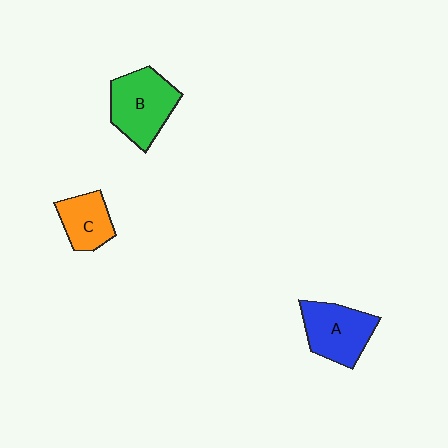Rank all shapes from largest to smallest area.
From largest to smallest: B (green), A (blue), C (orange).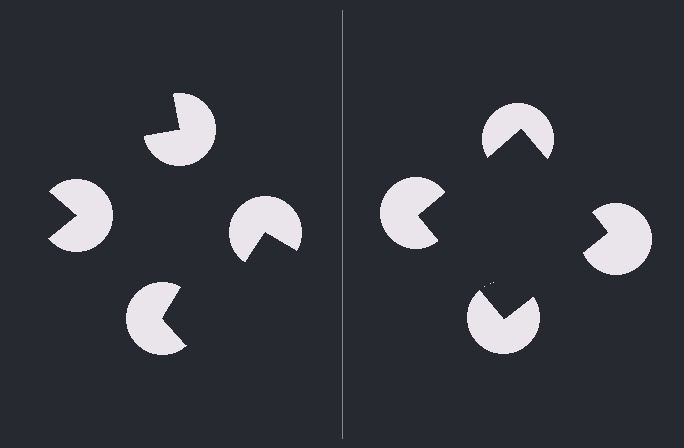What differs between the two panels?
The pac-man discs are positioned identically on both sides; only the wedge orientations differ. On the right they align to a square; on the left they are misaligned.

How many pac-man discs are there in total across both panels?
8 — 4 on each side.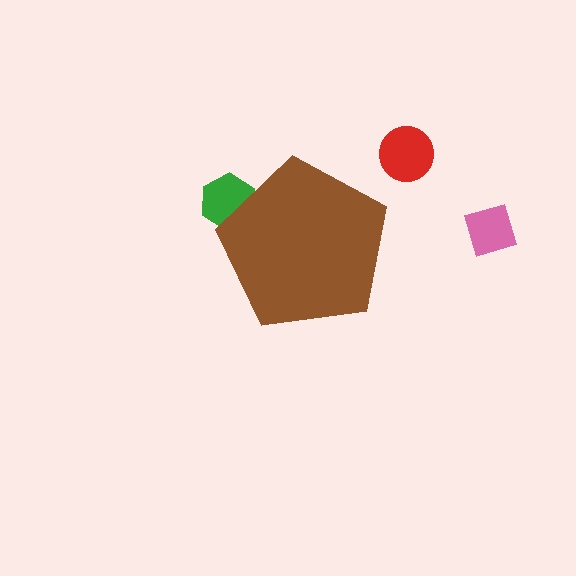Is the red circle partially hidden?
No, the red circle is fully visible.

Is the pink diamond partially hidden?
No, the pink diamond is fully visible.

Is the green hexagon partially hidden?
Yes, the green hexagon is partially hidden behind the brown pentagon.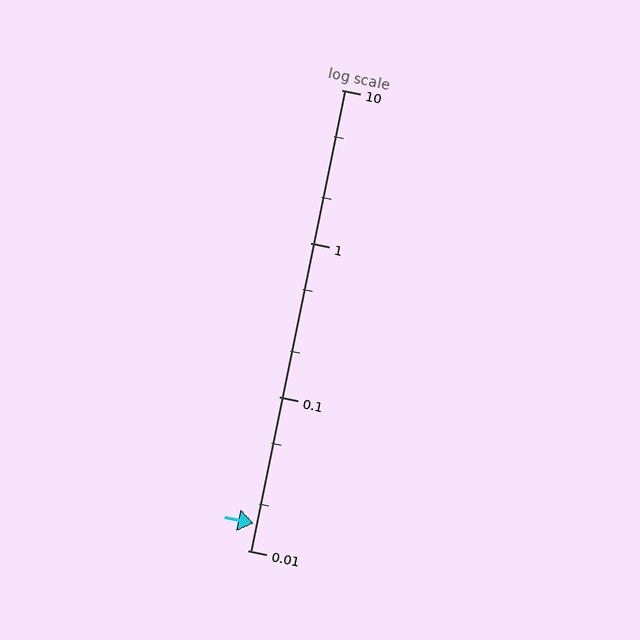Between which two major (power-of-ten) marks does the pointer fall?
The pointer is between 0.01 and 0.1.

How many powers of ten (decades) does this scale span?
The scale spans 3 decades, from 0.01 to 10.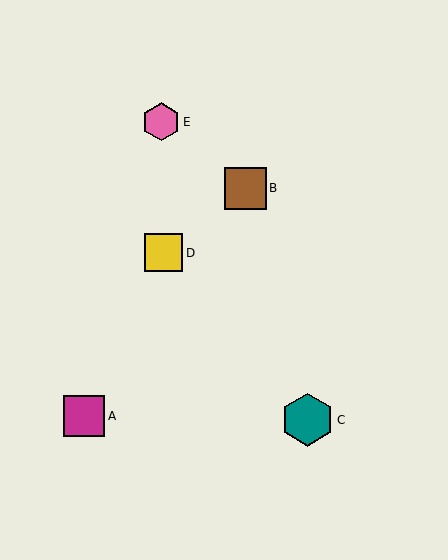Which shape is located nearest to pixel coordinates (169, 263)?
The yellow square (labeled D) at (164, 253) is nearest to that location.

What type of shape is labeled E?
Shape E is a pink hexagon.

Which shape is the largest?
The teal hexagon (labeled C) is the largest.